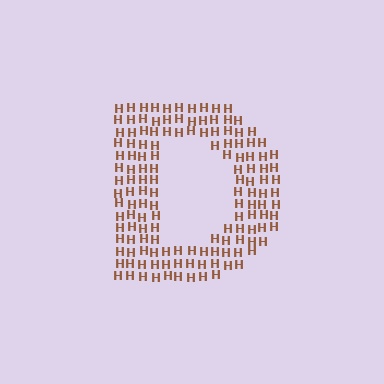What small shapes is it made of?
It is made of small letter H's.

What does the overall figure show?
The overall figure shows the letter D.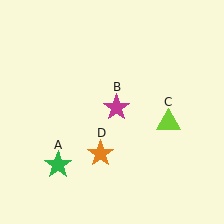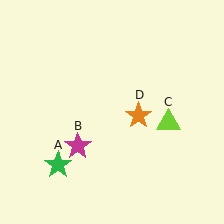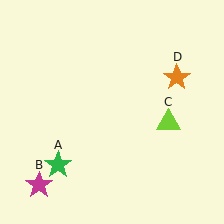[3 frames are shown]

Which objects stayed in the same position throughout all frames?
Green star (object A) and lime triangle (object C) remained stationary.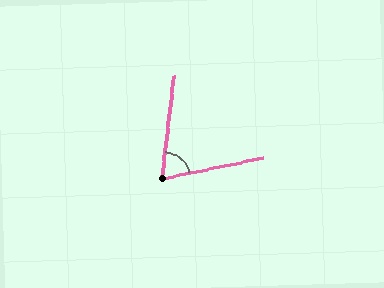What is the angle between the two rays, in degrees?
Approximately 72 degrees.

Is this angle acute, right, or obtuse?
It is acute.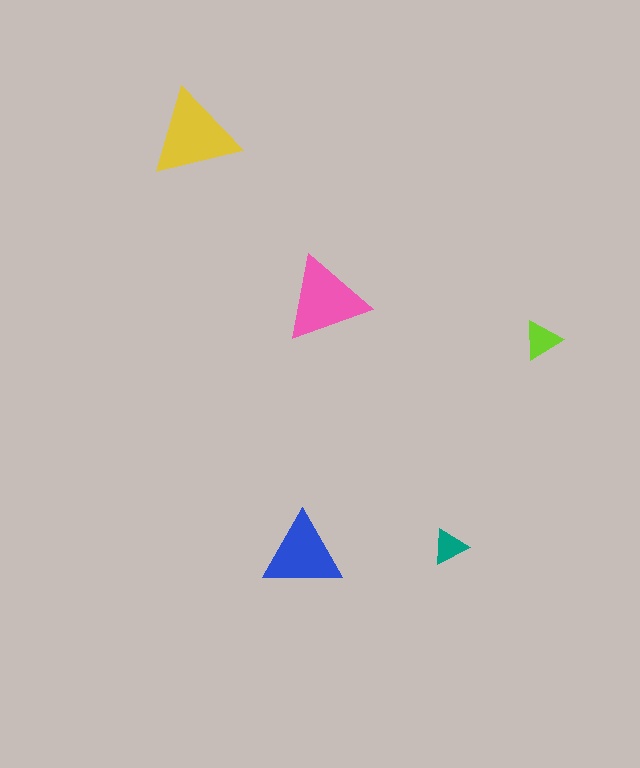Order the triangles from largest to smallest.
the yellow one, the pink one, the blue one, the lime one, the teal one.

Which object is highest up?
The yellow triangle is topmost.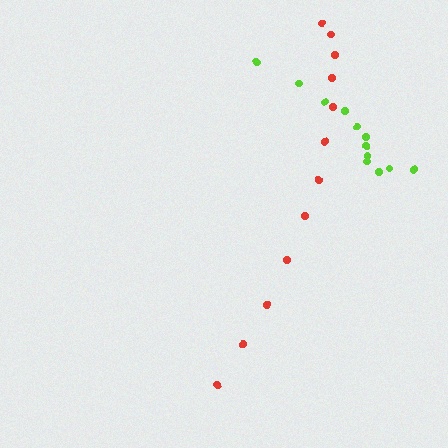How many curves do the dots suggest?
There are 2 distinct paths.